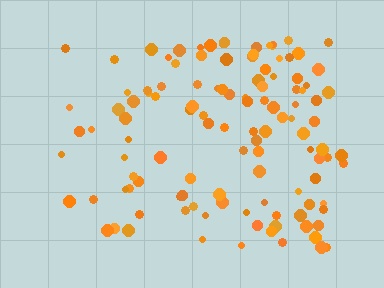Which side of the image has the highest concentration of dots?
The right.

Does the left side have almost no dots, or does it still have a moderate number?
Still a moderate number, just noticeably fewer than the right.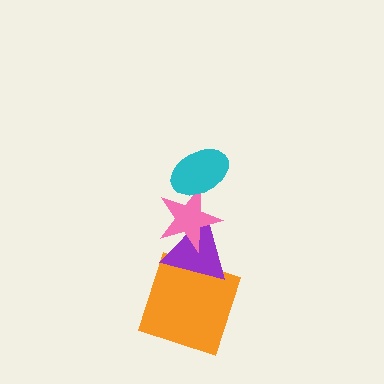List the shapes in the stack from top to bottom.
From top to bottom: the cyan ellipse, the pink star, the purple triangle, the orange square.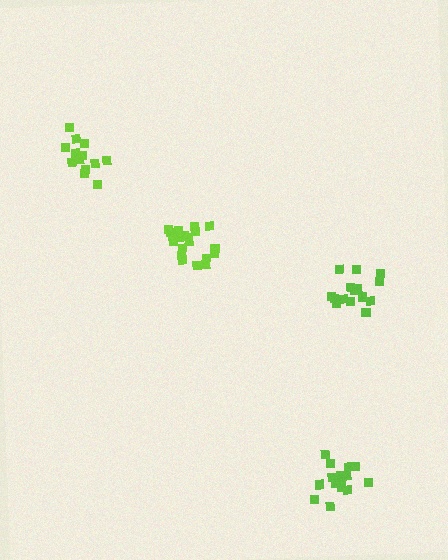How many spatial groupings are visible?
There are 4 spatial groupings.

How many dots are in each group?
Group 1: 19 dots, Group 2: 15 dots, Group 3: 15 dots, Group 4: 15 dots (64 total).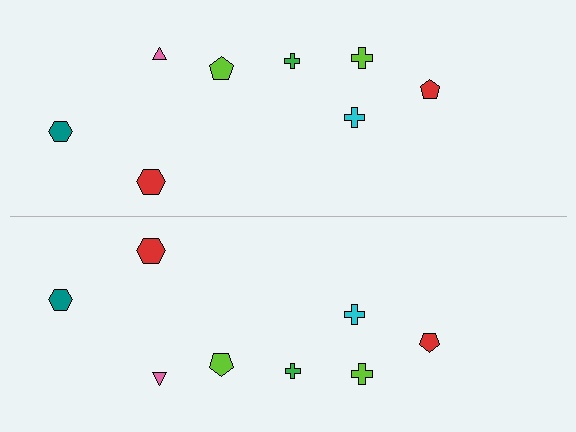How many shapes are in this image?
There are 16 shapes in this image.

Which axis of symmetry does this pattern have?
The pattern has a horizontal axis of symmetry running through the center of the image.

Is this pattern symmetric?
Yes, this pattern has bilateral (reflection) symmetry.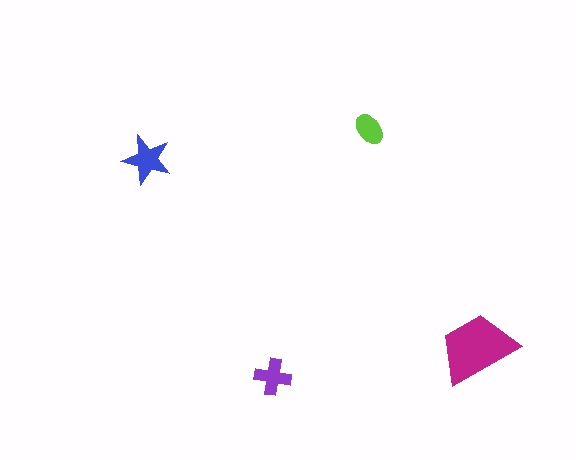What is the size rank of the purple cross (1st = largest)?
3rd.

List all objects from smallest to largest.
The lime ellipse, the purple cross, the blue star, the magenta trapezoid.